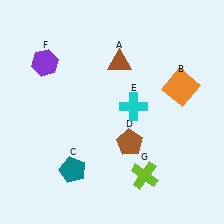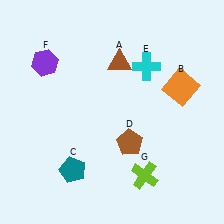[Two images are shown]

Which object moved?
The cyan cross (E) moved up.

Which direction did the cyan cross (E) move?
The cyan cross (E) moved up.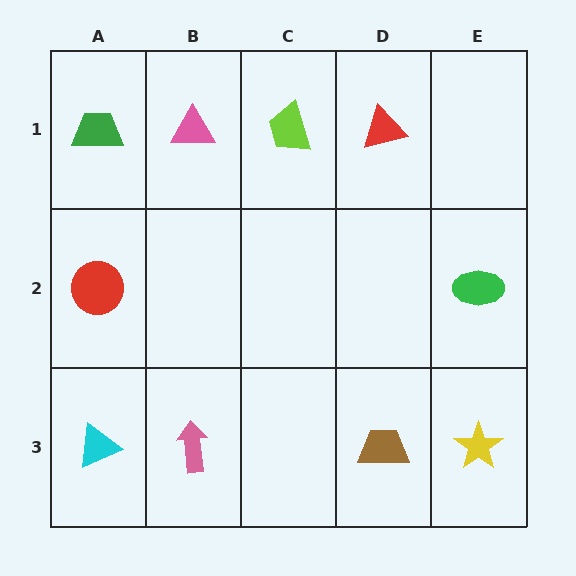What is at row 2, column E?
A green ellipse.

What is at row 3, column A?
A cyan triangle.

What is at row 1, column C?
A lime trapezoid.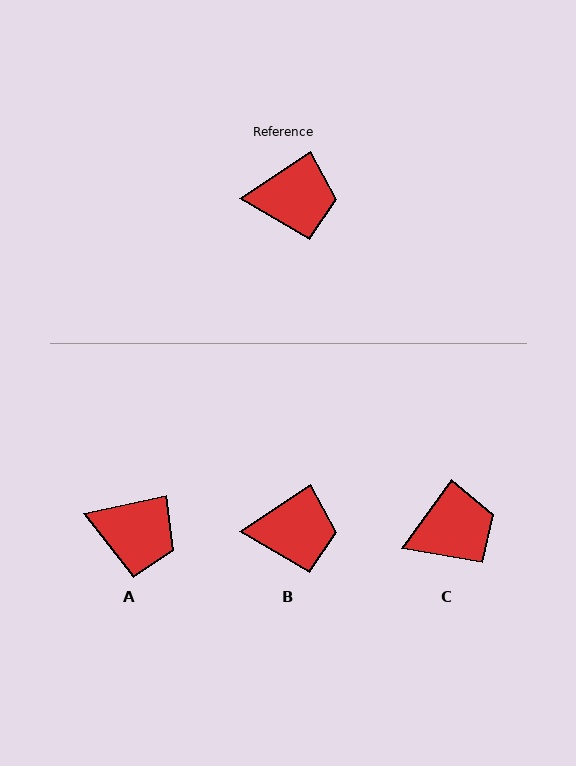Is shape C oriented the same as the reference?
No, it is off by about 21 degrees.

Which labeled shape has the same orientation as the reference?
B.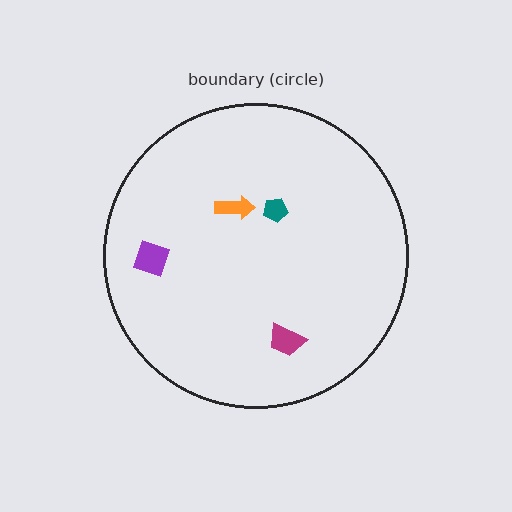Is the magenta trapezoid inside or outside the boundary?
Inside.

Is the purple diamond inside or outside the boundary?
Inside.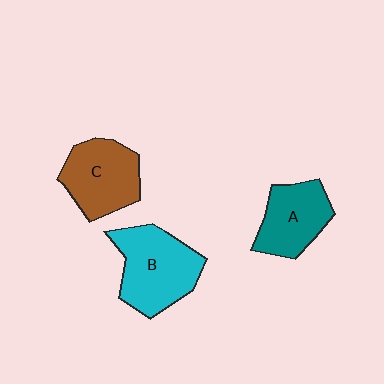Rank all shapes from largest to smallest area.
From largest to smallest: B (cyan), C (brown), A (teal).